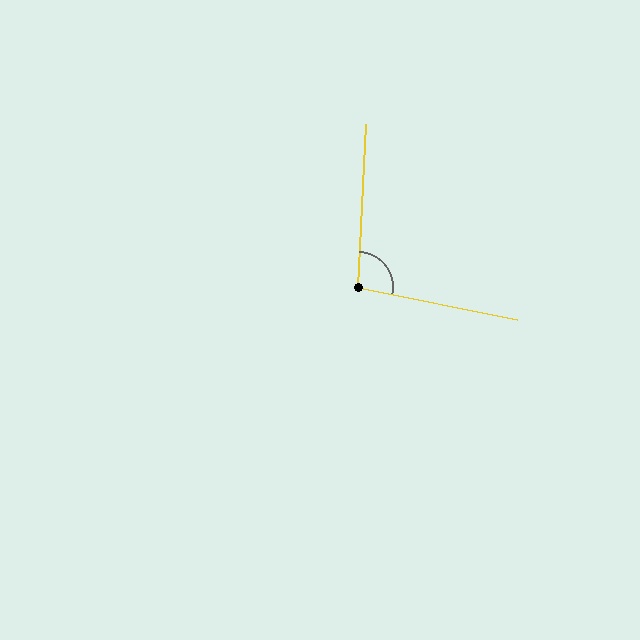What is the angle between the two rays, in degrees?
Approximately 99 degrees.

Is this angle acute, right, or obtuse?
It is obtuse.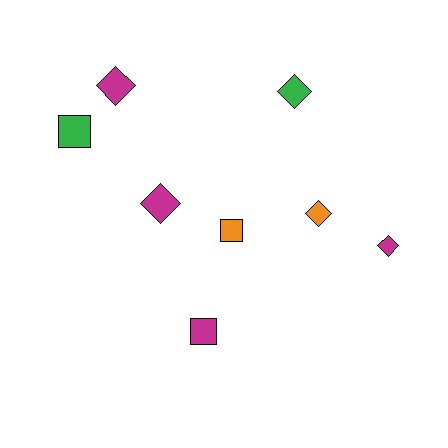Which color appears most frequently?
Magenta, with 4 objects.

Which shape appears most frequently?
Diamond, with 5 objects.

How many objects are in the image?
There are 8 objects.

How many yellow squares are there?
There are no yellow squares.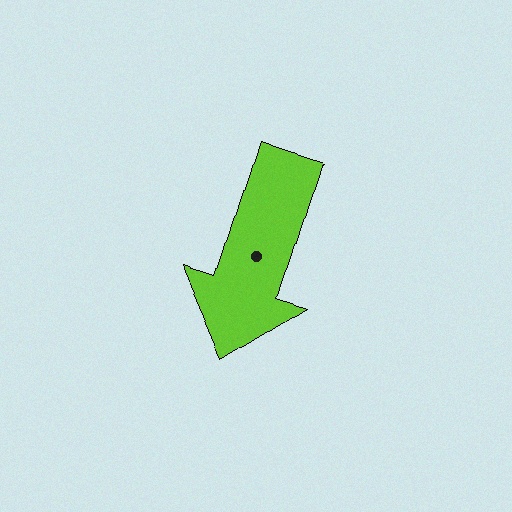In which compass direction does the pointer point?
South.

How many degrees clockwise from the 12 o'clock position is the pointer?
Approximately 197 degrees.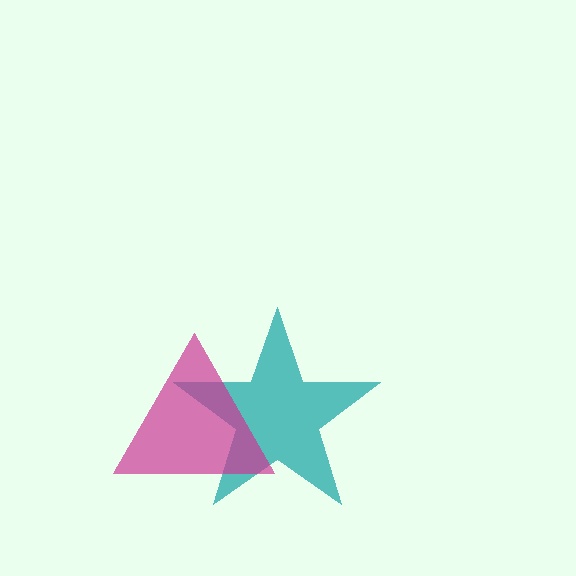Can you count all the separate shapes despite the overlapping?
Yes, there are 2 separate shapes.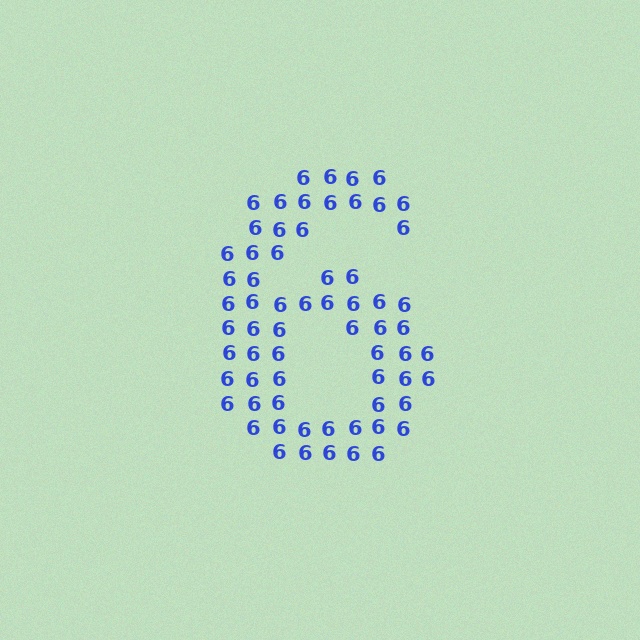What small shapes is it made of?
It is made of small digit 6's.